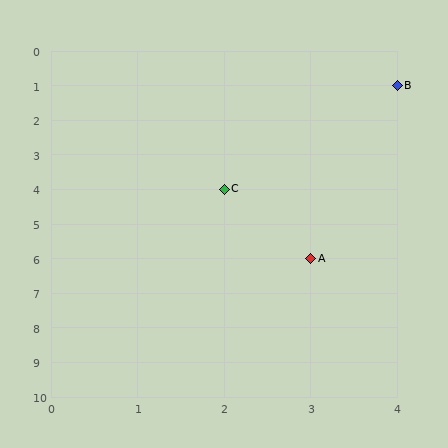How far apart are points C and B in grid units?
Points C and B are 2 columns and 3 rows apart (about 3.6 grid units diagonally).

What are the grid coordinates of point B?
Point B is at grid coordinates (4, 1).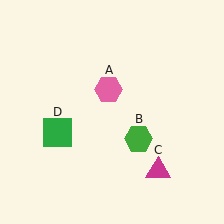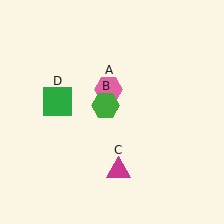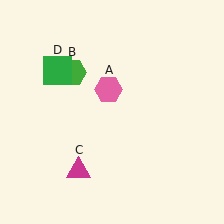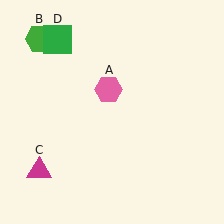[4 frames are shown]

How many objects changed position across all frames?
3 objects changed position: green hexagon (object B), magenta triangle (object C), green square (object D).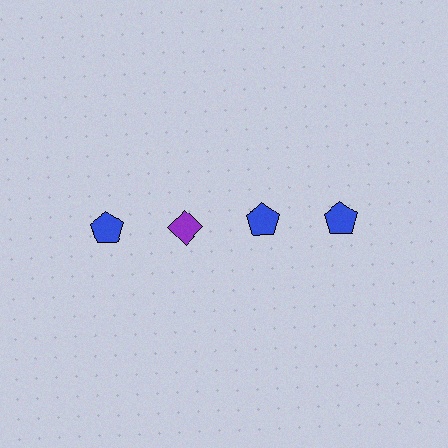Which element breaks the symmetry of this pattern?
The purple diamond in the top row, second from left column breaks the symmetry. All other shapes are blue pentagons.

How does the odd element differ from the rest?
It differs in both color (purple instead of blue) and shape (diamond instead of pentagon).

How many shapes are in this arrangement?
There are 4 shapes arranged in a grid pattern.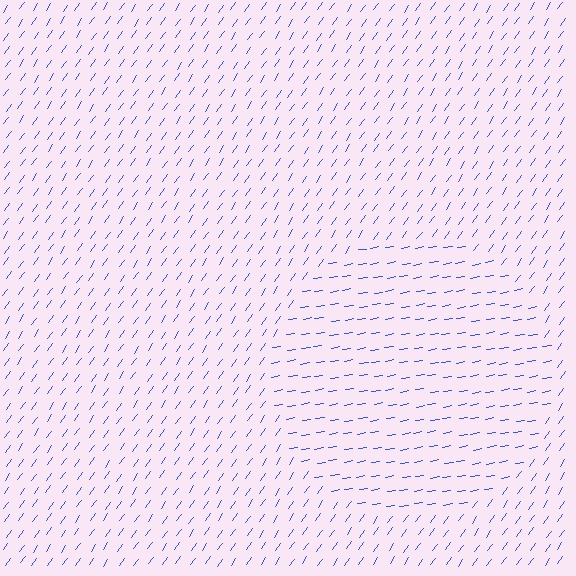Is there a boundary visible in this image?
Yes, there is a texture boundary formed by a change in line orientation.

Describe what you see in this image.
The image is filled with small blue line segments. A circle region in the image has lines oriented differently from the surrounding lines, creating a visible texture boundary.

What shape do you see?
I see a circle.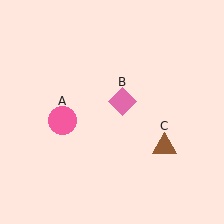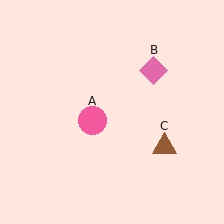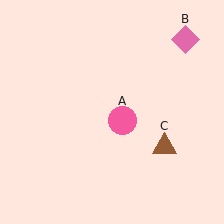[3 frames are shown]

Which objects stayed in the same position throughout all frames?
Brown triangle (object C) remained stationary.